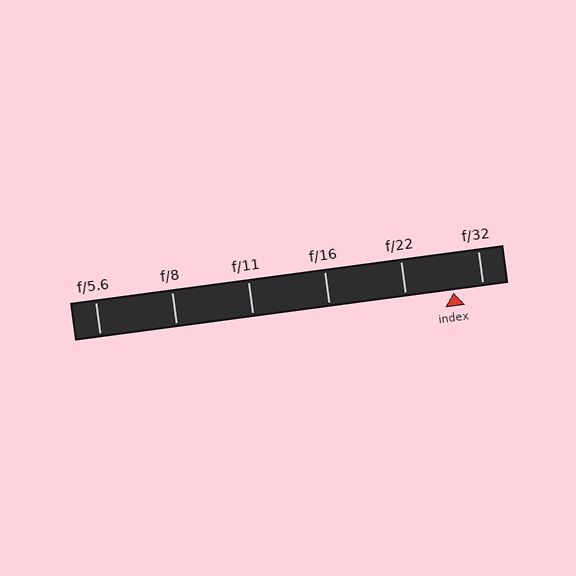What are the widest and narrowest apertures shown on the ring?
The widest aperture shown is f/5.6 and the narrowest is f/32.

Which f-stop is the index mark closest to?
The index mark is closest to f/32.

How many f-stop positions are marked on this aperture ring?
There are 6 f-stop positions marked.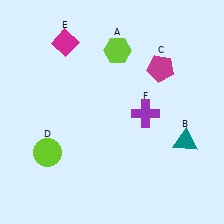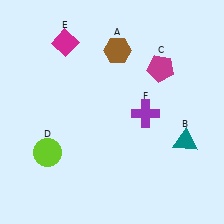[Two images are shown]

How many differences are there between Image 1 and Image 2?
There is 1 difference between the two images.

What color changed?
The hexagon (A) changed from lime in Image 1 to brown in Image 2.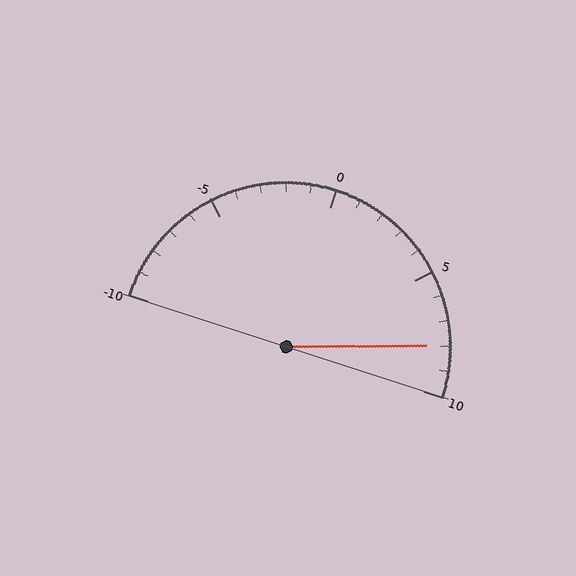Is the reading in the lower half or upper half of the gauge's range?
The reading is in the upper half of the range (-10 to 10).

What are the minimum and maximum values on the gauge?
The gauge ranges from -10 to 10.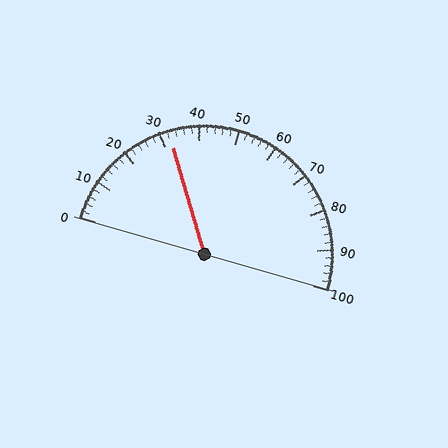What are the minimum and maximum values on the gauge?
The gauge ranges from 0 to 100.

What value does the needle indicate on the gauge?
The needle indicates approximately 32.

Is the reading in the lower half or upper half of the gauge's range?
The reading is in the lower half of the range (0 to 100).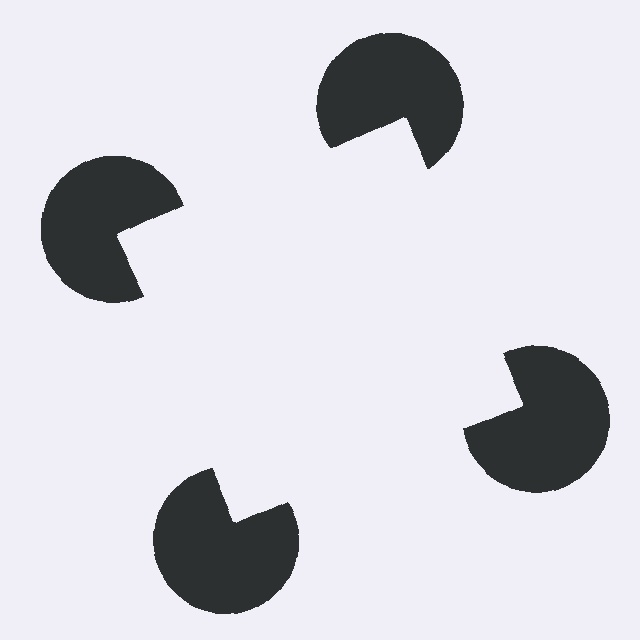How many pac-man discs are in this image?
There are 4 — one at each vertex of the illusory square.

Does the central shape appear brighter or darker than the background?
It typically appears slightly brighter than the background, even though no actual brightness change is drawn.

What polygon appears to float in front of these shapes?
An illusory square — its edges are inferred from the aligned wedge cuts in the pac-man discs, not physically drawn.